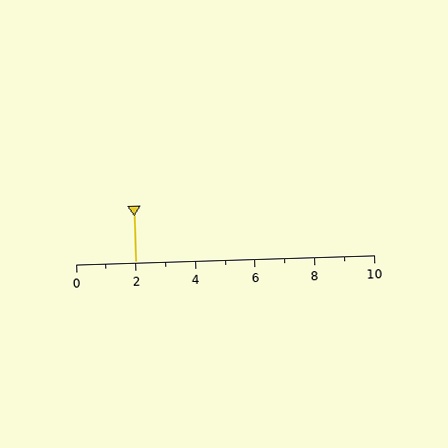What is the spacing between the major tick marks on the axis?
The major ticks are spaced 2 apart.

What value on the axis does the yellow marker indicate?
The marker indicates approximately 2.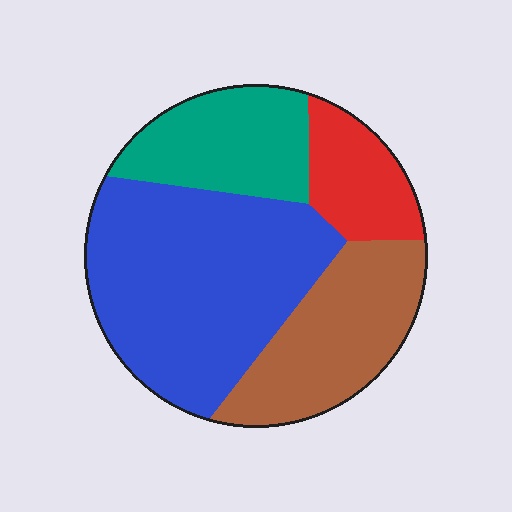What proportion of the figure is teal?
Teal covers roughly 20% of the figure.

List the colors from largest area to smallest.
From largest to smallest: blue, brown, teal, red.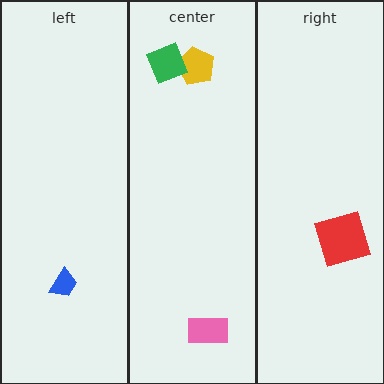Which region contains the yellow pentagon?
The center region.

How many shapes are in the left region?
1.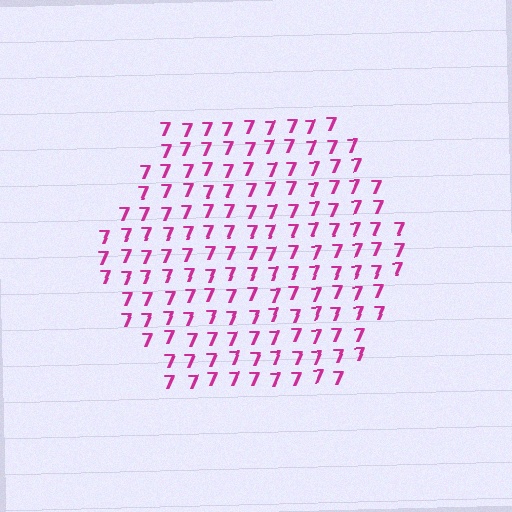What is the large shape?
The large shape is a hexagon.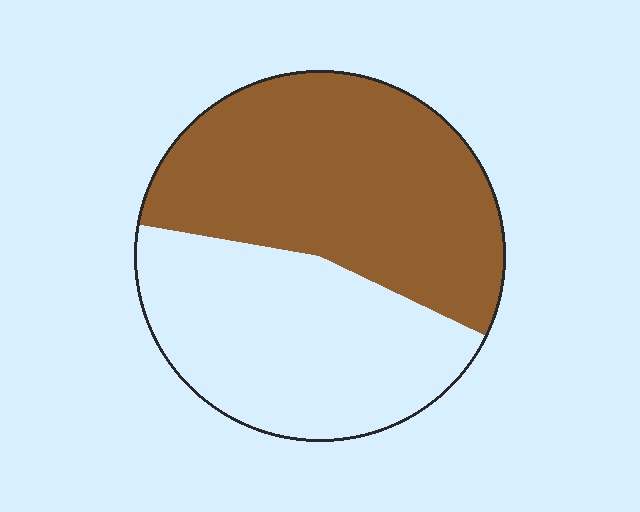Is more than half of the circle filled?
Yes.